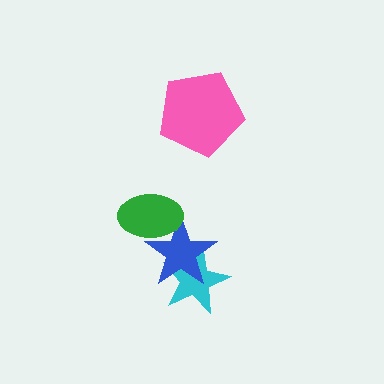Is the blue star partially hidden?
Yes, it is partially covered by another shape.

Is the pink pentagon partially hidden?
No, no other shape covers it.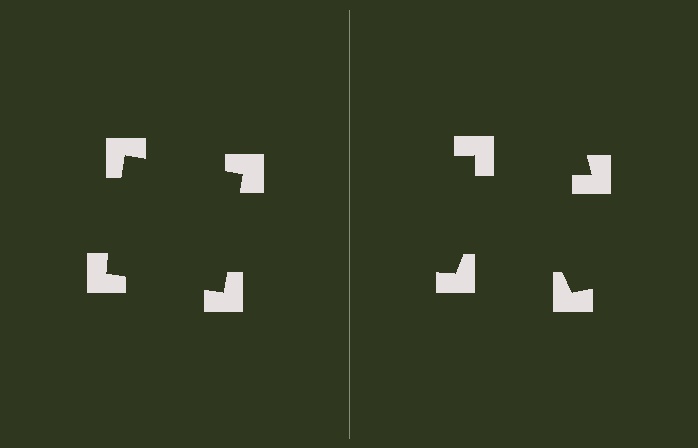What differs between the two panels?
The notched squares are positioned identically on both sides; only the wedge orientations differ. On the left they align to a square; on the right they are misaligned.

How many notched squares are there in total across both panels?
8 — 4 on each side.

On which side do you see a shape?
An illusory square appears on the left side. On the right side the wedge cuts are rotated, so no coherent shape forms.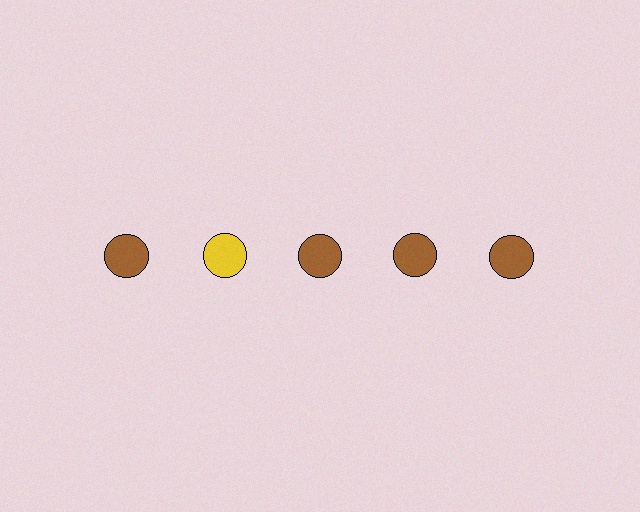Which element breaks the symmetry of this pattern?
The yellow circle in the top row, second from left column breaks the symmetry. All other shapes are brown circles.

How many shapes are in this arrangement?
There are 5 shapes arranged in a grid pattern.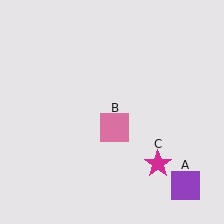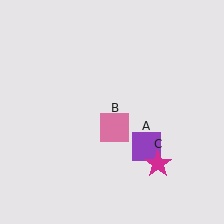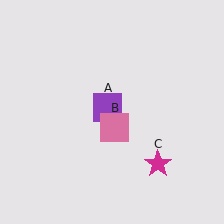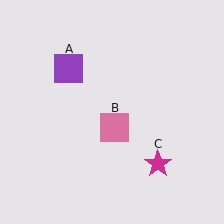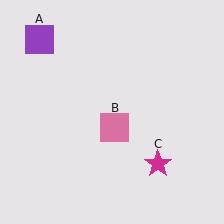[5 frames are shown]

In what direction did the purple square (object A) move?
The purple square (object A) moved up and to the left.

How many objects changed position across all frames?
1 object changed position: purple square (object A).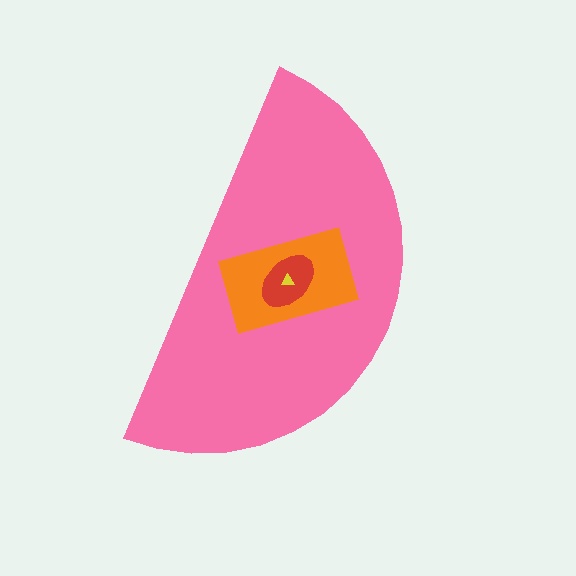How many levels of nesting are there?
4.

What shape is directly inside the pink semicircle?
The orange rectangle.